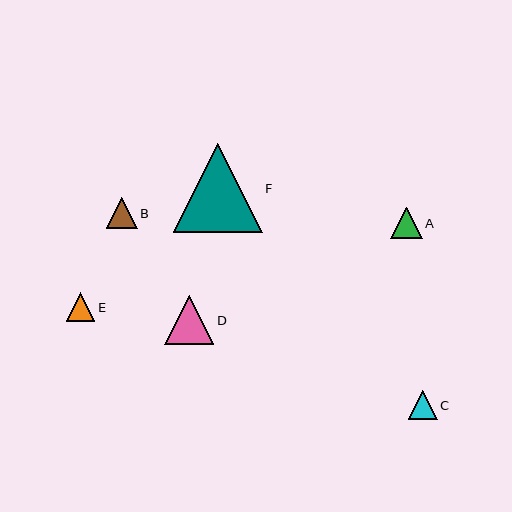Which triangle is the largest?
Triangle F is the largest with a size of approximately 89 pixels.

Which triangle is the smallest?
Triangle E is the smallest with a size of approximately 28 pixels.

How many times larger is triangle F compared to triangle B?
Triangle F is approximately 2.9 times the size of triangle B.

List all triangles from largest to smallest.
From largest to smallest: F, D, A, B, C, E.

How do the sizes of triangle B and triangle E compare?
Triangle B and triangle E are approximately the same size.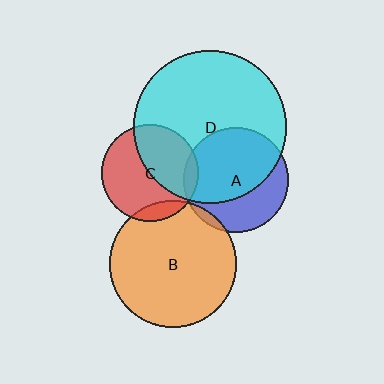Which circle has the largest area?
Circle D (cyan).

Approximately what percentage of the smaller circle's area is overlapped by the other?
Approximately 10%.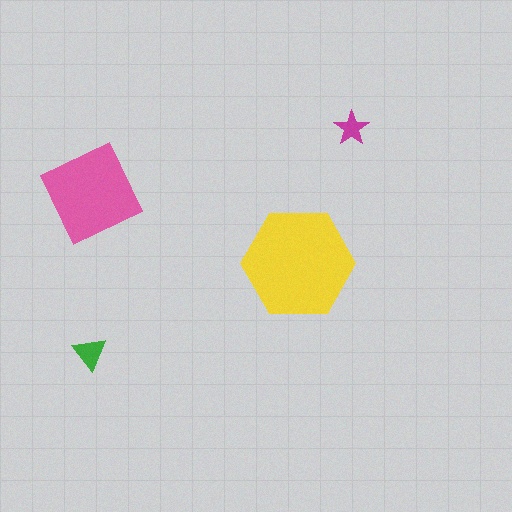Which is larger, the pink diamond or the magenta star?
The pink diamond.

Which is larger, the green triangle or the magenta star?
The green triangle.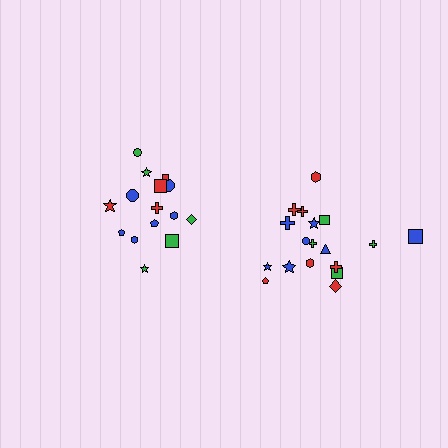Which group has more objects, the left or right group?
The right group.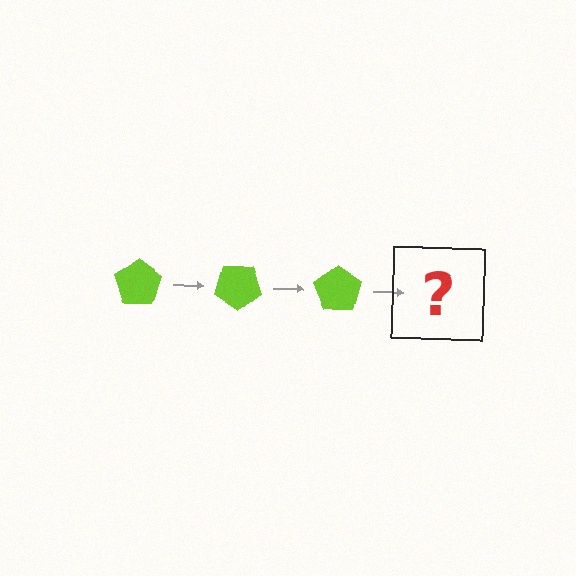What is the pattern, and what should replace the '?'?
The pattern is that the pentagon rotates 35 degrees each step. The '?' should be a lime pentagon rotated 105 degrees.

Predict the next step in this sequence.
The next step is a lime pentagon rotated 105 degrees.